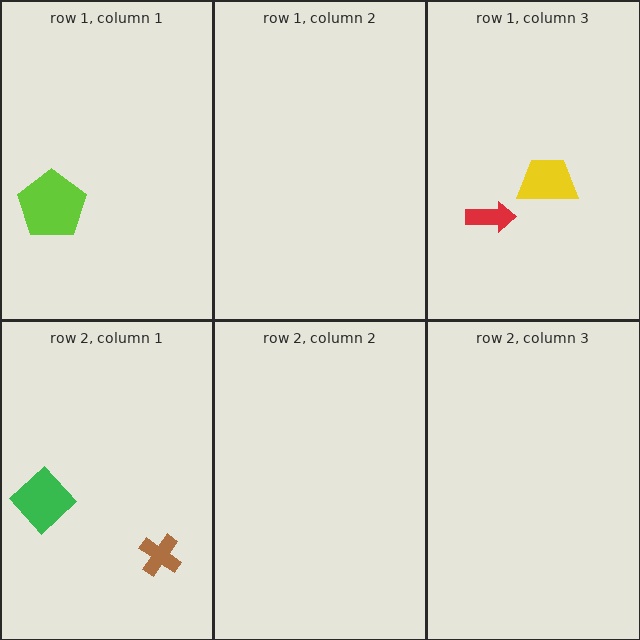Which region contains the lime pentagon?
The row 1, column 1 region.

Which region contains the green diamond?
The row 2, column 1 region.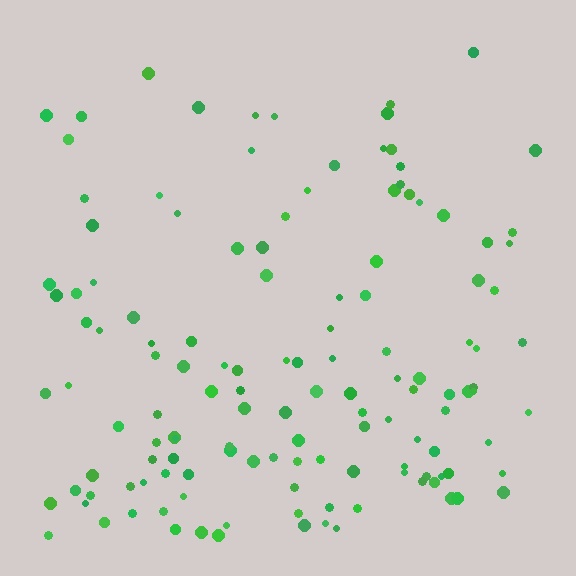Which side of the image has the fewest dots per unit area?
The top.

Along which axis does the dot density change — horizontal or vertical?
Vertical.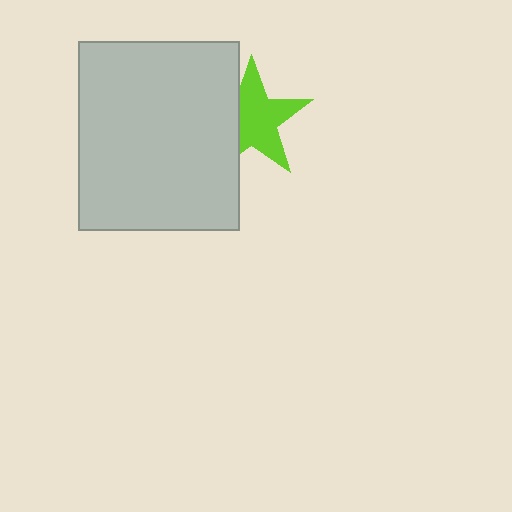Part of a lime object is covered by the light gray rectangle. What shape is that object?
It is a star.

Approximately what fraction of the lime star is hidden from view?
Roughly 31% of the lime star is hidden behind the light gray rectangle.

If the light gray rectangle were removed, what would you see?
You would see the complete lime star.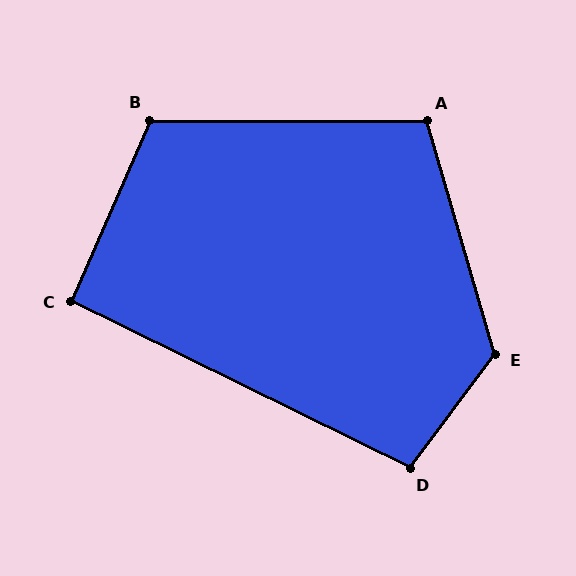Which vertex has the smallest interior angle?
C, at approximately 93 degrees.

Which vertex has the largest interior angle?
E, at approximately 127 degrees.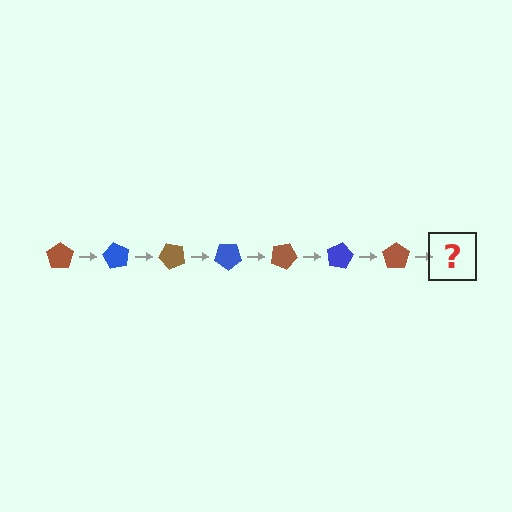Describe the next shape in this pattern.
It should be a blue pentagon, rotated 420 degrees from the start.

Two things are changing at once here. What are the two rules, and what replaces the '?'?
The two rules are that it rotates 60 degrees each step and the color cycles through brown and blue. The '?' should be a blue pentagon, rotated 420 degrees from the start.